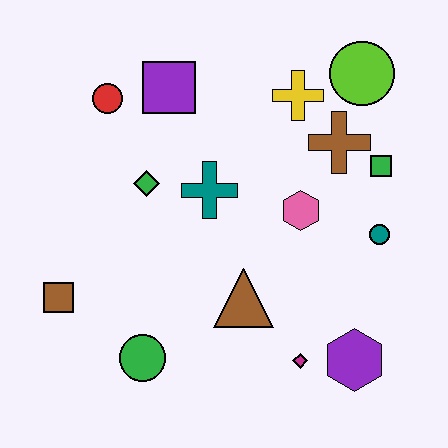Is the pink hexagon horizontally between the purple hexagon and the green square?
No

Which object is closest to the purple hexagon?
The magenta diamond is closest to the purple hexagon.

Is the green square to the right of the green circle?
Yes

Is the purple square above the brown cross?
Yes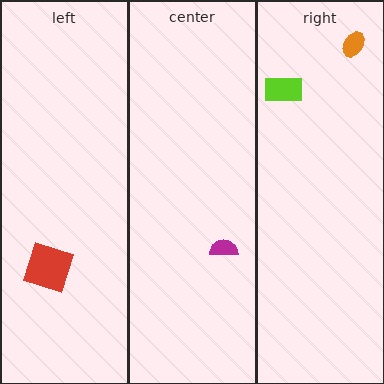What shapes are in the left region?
The red square.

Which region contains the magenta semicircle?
The center region.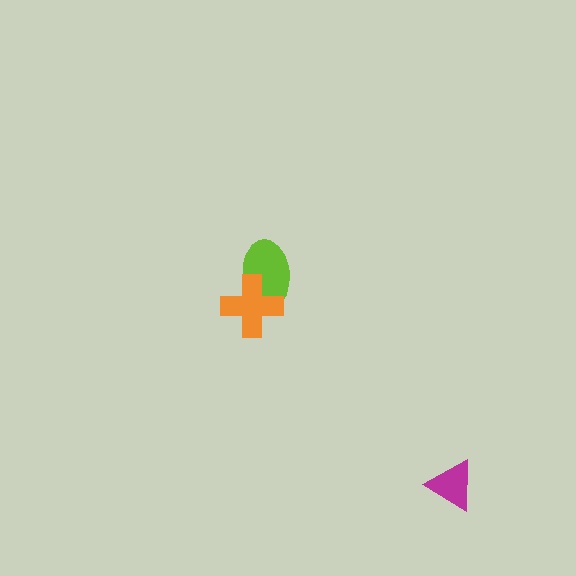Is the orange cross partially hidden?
No, no other shape covers it.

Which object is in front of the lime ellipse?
The orange cross is in front of the lime ellipse.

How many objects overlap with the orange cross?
1 object overlaps with the orange cross.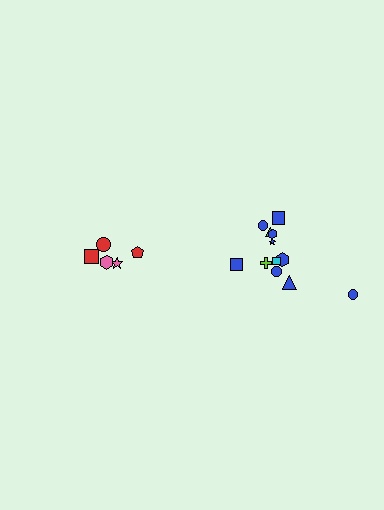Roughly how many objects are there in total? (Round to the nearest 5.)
Roughly 15 objects in total.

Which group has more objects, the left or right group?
The right group.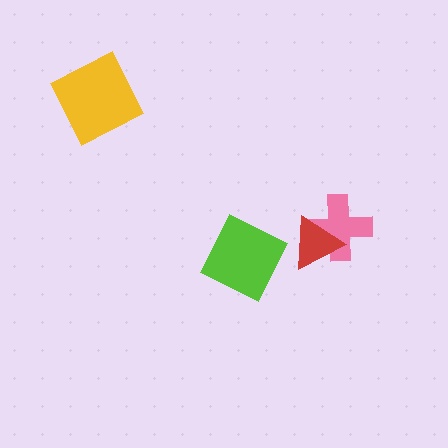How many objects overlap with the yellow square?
0 objects overlap with the yellow square.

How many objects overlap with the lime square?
0 objects overlap with the lime square.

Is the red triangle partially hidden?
No, no other shape covers it.